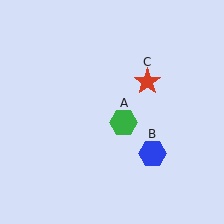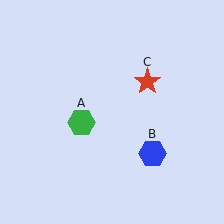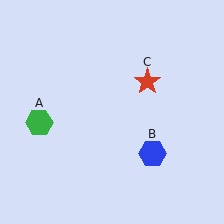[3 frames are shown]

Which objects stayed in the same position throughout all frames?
Blue hexagon (object B) and red star (object C) remained stationary.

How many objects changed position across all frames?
1 object changed position: green hexagon (object A).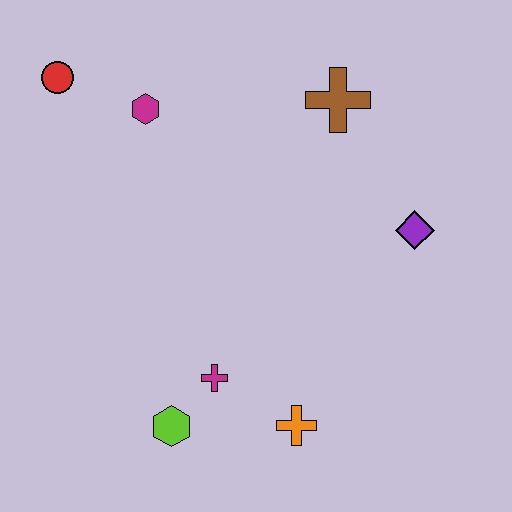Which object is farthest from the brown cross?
The lime hexagon is farthest from the brown cross.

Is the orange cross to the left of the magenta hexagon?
No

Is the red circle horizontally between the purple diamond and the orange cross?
No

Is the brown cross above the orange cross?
Yes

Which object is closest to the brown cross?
The purple diamond is closest to the brown cross.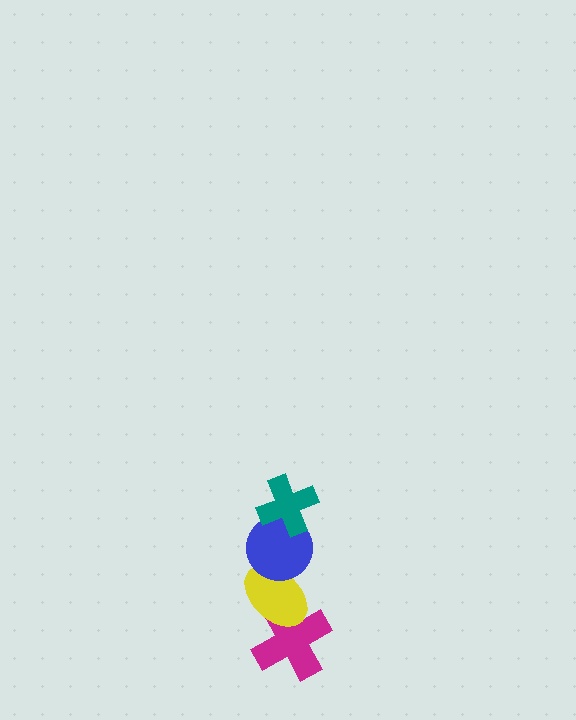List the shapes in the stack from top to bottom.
From top to bottom: the teal cross, the blue circle, the yellow ellipse, the magenta cross.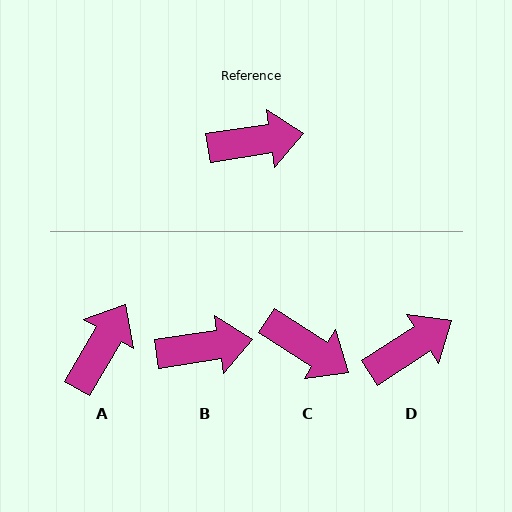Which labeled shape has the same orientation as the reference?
B.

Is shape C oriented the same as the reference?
No, it is off by about 41 degrees.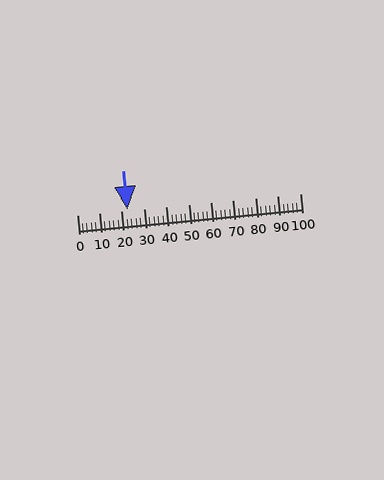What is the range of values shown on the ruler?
The ruler shows values from 0 to 100.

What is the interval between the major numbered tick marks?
The major tick marks are spaced 10 units apart.